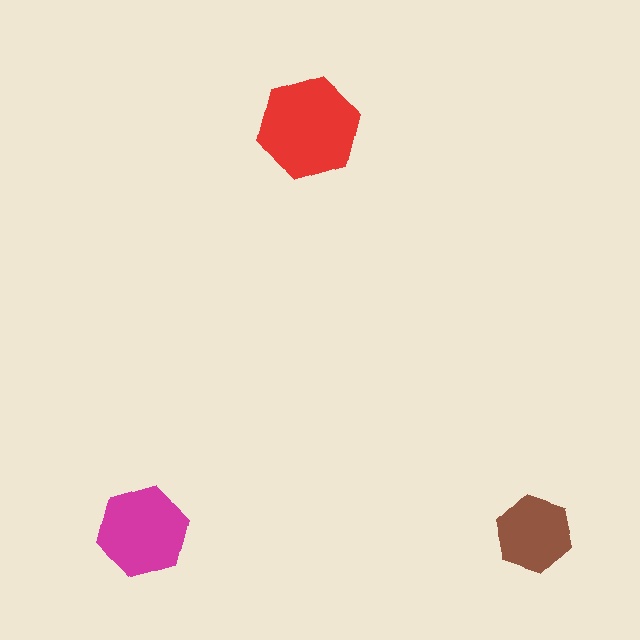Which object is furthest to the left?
The magenta hexagon is leftmost.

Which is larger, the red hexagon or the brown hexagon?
The red one.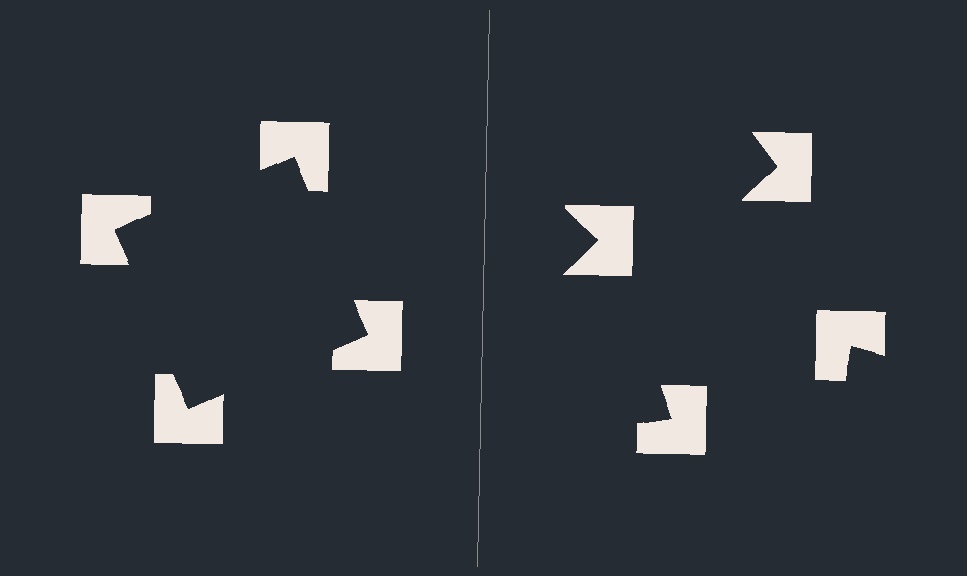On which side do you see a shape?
An illusory square appears on the left side. On the right side the wedge cuts are rotated, so no coherent shape forms.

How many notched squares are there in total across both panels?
8 — 4 on each side.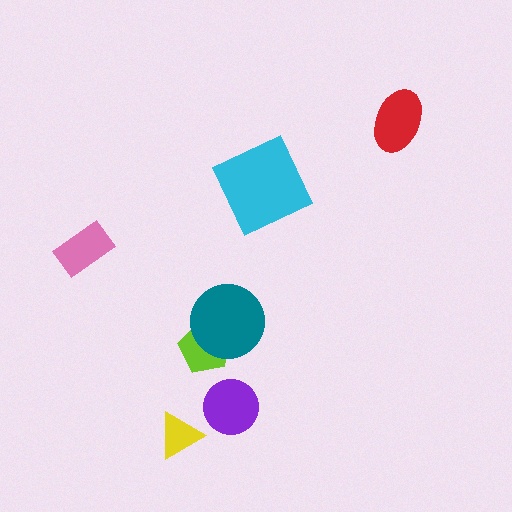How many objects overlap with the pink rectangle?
0 objects overlap with the pink rectangle.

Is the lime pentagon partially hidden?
Yes, it is partially covered by another shape.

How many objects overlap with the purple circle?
0 objects overlap with the purple circle.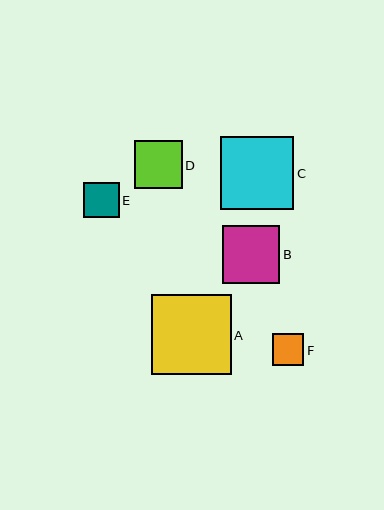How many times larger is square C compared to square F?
Square C is approximately 2.3 times the size of square F.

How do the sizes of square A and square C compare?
Square A and square C are approximately the same size.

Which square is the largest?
Square A is the largest with a size of approximately 80 pixels.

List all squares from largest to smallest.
From largest to smallest: A, C, B, D, E, F.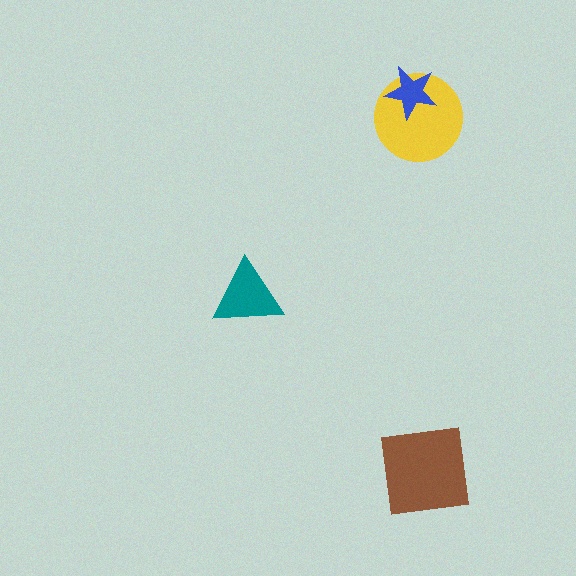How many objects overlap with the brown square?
0 objects overlap with the brown square.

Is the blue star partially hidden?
No, no other shape covers it.